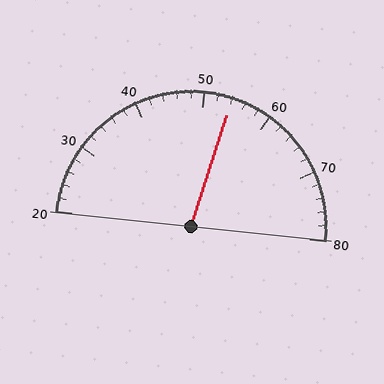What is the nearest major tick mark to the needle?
The nearest major tick mark is 50.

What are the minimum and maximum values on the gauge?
The gauge ranges from 20 to 80.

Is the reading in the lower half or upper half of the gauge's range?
The reading is in the upper half of the range (20 to 80).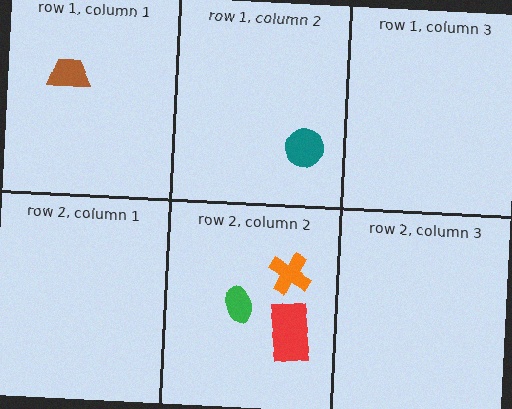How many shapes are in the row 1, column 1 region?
1.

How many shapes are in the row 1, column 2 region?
1.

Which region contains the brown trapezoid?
The row 1, column 1 region.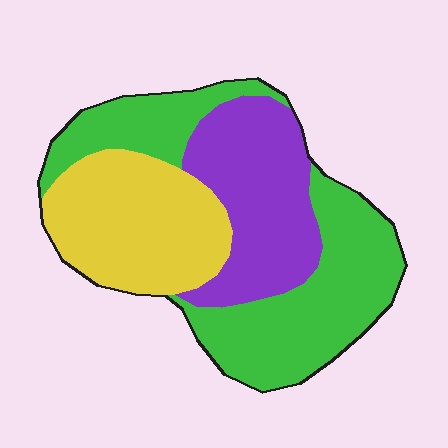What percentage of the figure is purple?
Purple takes up between a sixth and a third of the figure.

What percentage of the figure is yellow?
Yellow takes up about one quarter (1/4) of the figure.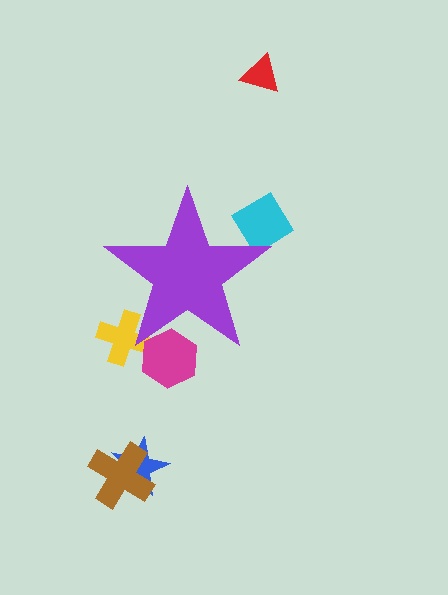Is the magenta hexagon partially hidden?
Yes, the magenta hexagon is partially hidden behind the purple star.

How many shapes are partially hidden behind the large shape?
3 shapes are partially hidden.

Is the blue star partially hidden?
No, the blue star is fully visible.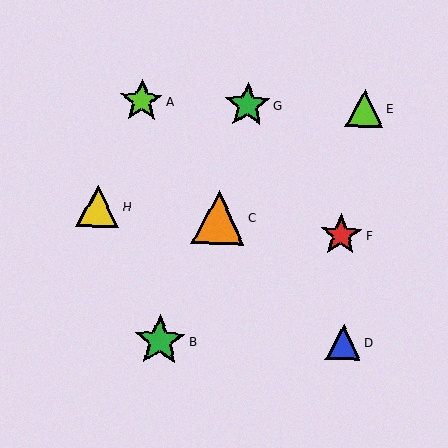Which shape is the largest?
The orange triangle (labeled C) is the largest.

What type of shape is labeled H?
Shape H is a yellow triangle.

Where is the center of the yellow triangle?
The center of the yellow triangle is at (98, 206).